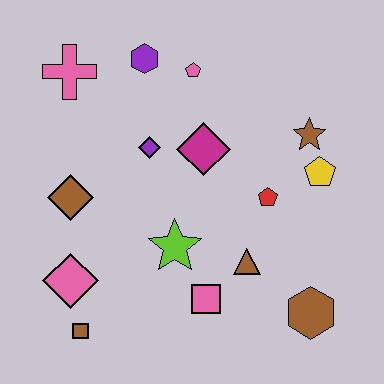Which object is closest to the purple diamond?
The magenta diamond is closest to the purple diamond.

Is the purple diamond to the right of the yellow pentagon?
No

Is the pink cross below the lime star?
No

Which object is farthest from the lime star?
The pink cross is farthest from the lime star.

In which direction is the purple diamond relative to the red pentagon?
The purple diamond is to the left of the red pentagon.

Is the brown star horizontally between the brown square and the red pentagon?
No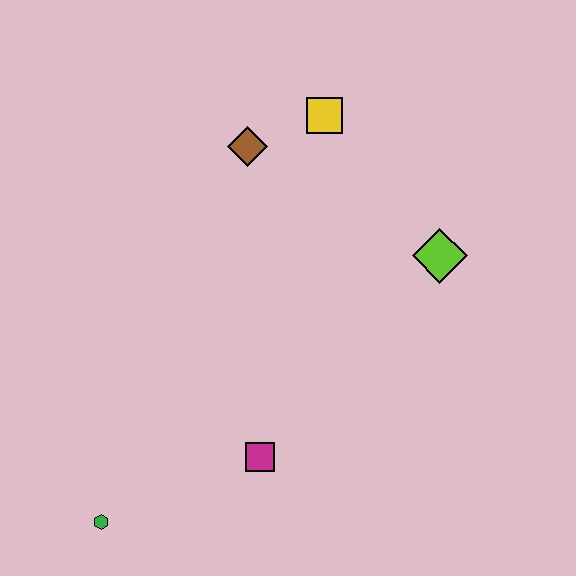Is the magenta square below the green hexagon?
No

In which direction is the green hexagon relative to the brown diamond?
The green hexagon is below the brown diamond.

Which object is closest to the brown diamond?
The yellow square is closest to the brown diamond.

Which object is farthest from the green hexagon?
The yellow square is farthest from the green hexagon.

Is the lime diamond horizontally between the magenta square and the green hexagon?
No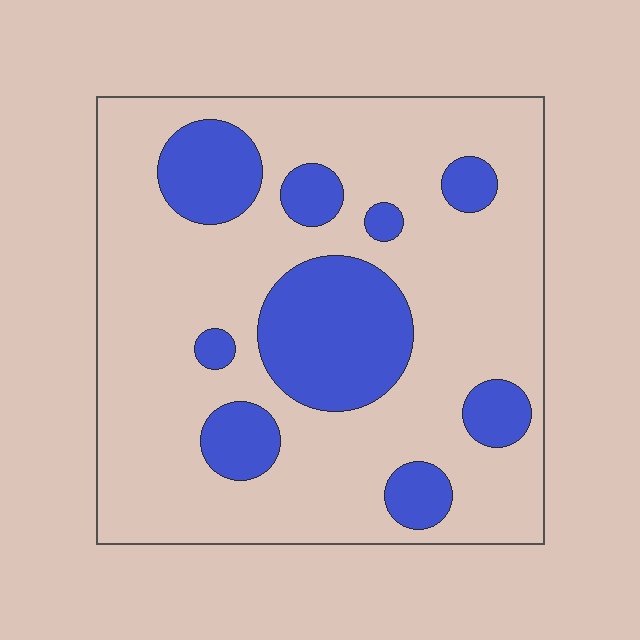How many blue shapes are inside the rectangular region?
9.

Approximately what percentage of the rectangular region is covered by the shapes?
Approximately 25%.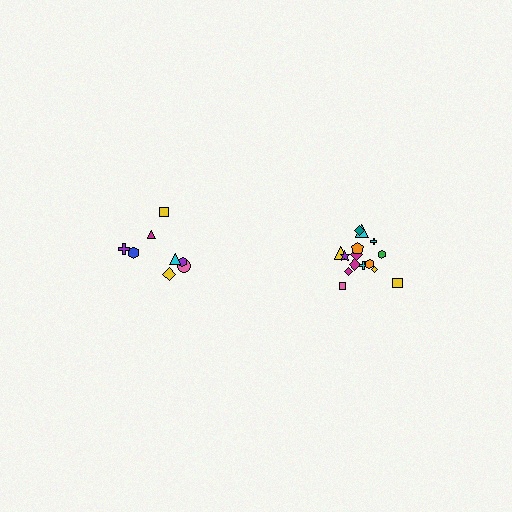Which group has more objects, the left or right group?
The right group.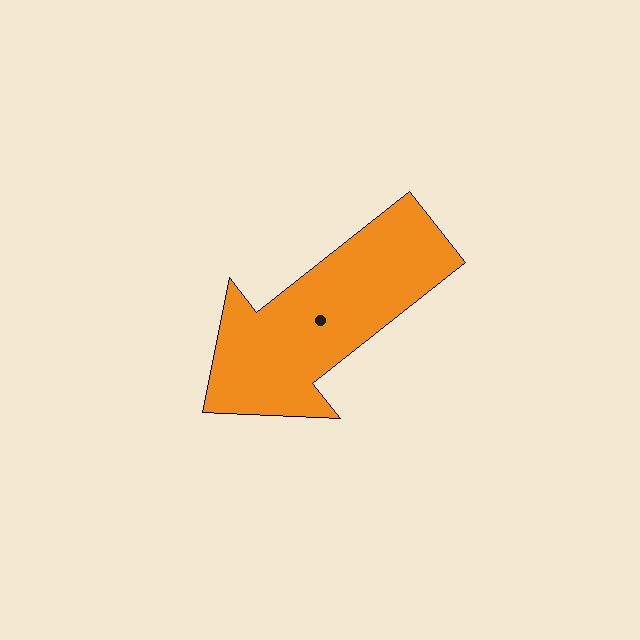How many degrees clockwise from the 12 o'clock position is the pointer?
Approximately 232 degrees.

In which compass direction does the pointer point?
Southwest.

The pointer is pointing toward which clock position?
Roughly 8 o'clock.